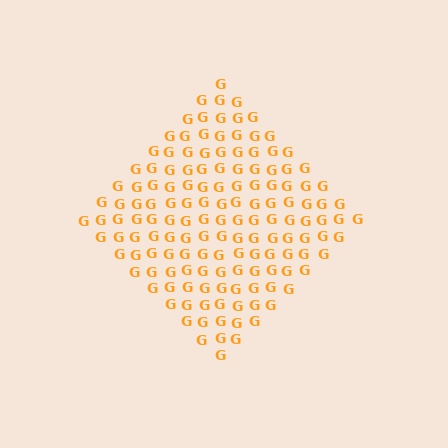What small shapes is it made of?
It is made of small letter G's.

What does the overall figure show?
The overall figure shows a diamond.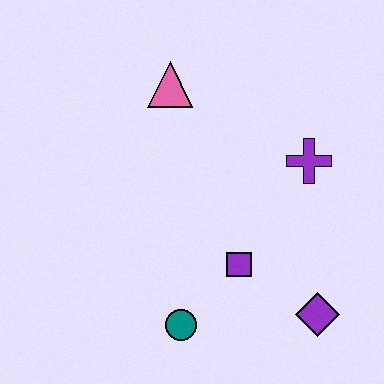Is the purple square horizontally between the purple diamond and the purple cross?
No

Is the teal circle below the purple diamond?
Yes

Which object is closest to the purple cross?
The purple square is closest to the purple cross.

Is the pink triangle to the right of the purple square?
No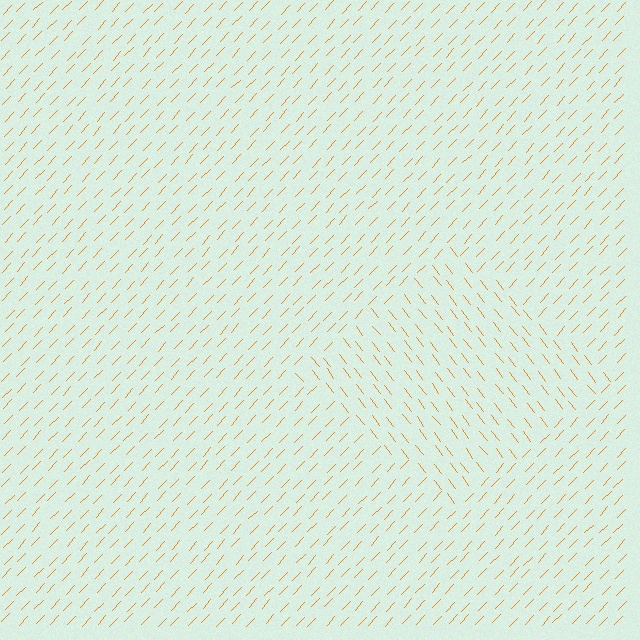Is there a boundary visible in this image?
Yes, there is a texture boundary formed by a change in line orientation.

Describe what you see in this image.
The image is filled with small orange line segments. A diamond region in the image has lines oriented differently from the surrounding lines, creating a visible texture boundary.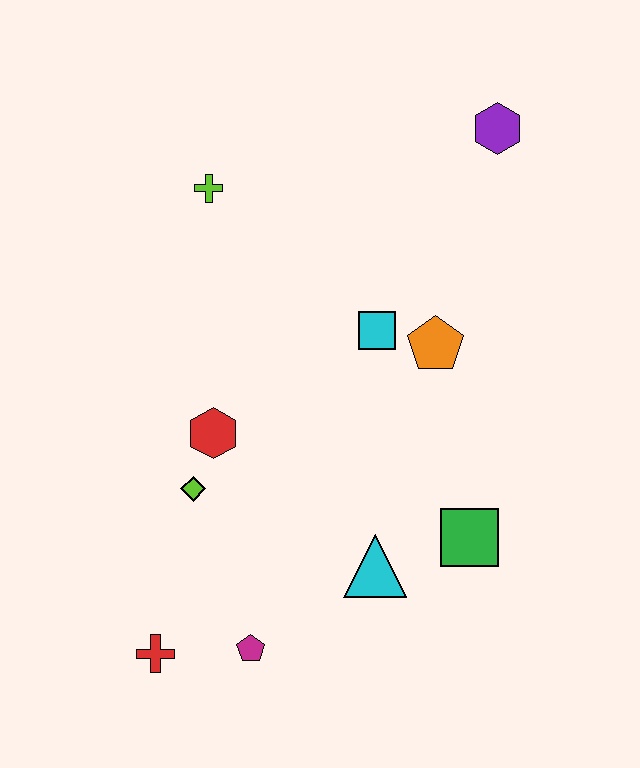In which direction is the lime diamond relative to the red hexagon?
The lime diamond is below the red hexagon.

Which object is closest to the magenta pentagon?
The red cross is closest to the magenta pentagon.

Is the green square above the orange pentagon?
No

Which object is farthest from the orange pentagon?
The red cross is farthest from the orange pentagon.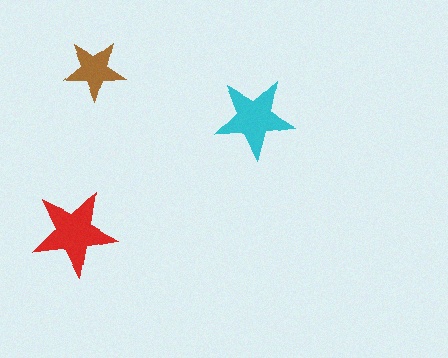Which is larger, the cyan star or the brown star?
The cyan one.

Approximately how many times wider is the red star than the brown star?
About 1.5 times wider.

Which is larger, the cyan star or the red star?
The red one.